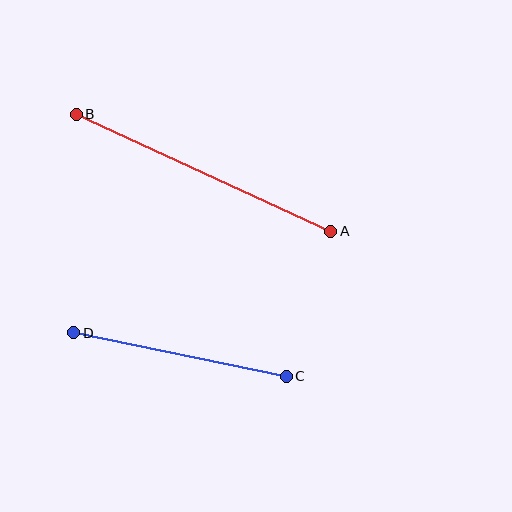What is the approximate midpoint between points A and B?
The midpoint is at approximately (204, 173) pixels.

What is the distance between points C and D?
The distance is approximately 217 pixels.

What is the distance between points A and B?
The distance is approximately 280 pixels.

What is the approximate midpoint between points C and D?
The midpoint is at approximately (180, 354) pixels.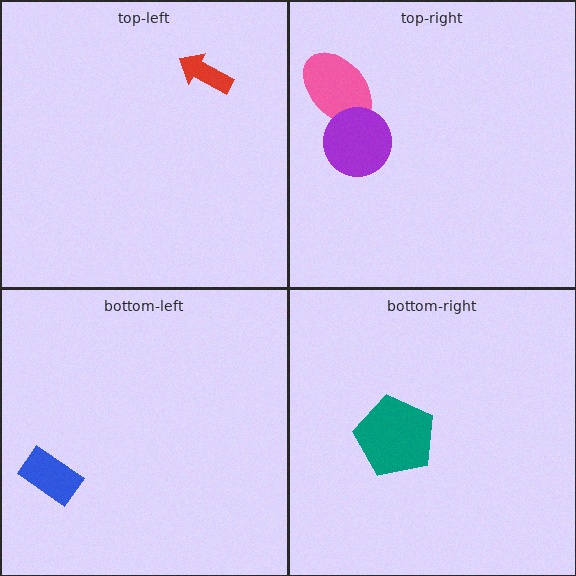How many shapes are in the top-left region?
1.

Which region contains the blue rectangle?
The bottom-left region.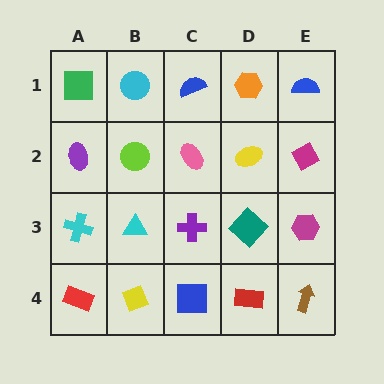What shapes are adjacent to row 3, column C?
A pink ellipse (row 2, column C), a blue square (row 4, column C), a cyan triangle (row 3, column B), a teal diamond (row 3, column D).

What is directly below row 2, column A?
A cyan cross.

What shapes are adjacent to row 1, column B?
A lime circle (row 2, column B), a green square (row 1, column A), a blue semicircle (row 1, column C).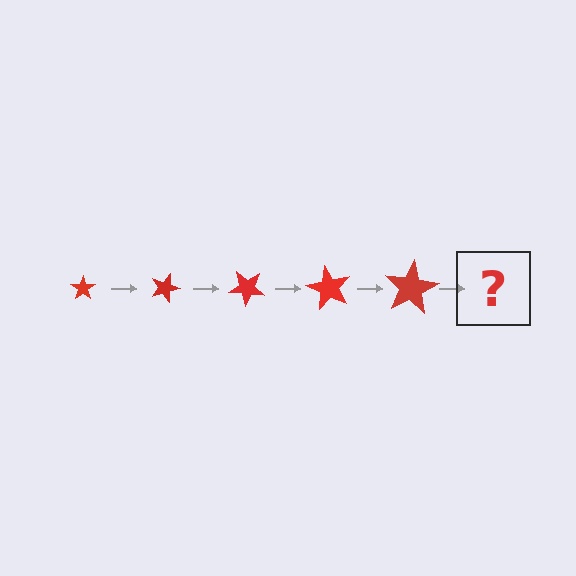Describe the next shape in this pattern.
It should be a star, larger than the previous one and rotated 100 degrees from the start.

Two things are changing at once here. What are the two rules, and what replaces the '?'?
The two rules are that the star grows larger each step and it rotates 20 degrees each step. The '?' should be a star, larger than the previous one and rotated 100 degrees from the start.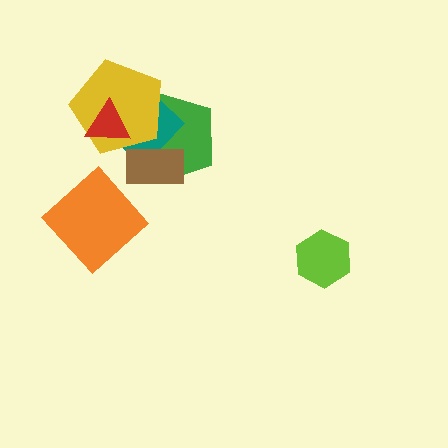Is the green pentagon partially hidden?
Yes, it is partially covered by another shape.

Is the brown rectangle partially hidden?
No, no other shape covers it.